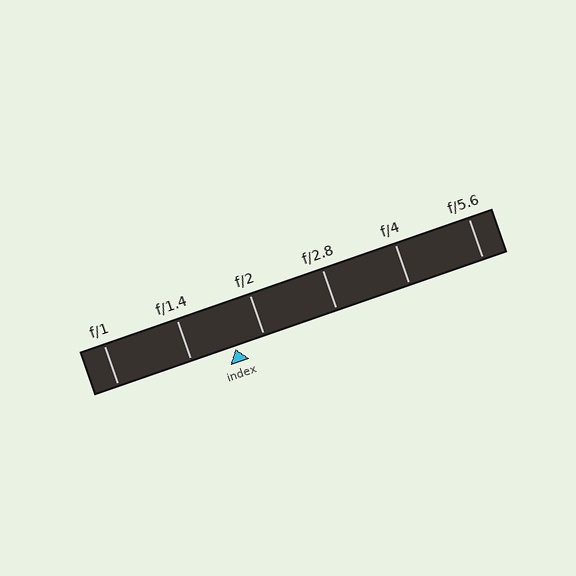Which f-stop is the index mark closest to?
The index mark is closest to f/2.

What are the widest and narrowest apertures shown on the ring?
The widest aperture shown is f/1 and the narrowest is f/5.6.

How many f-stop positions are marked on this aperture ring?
There are 6 f-stop positions marked.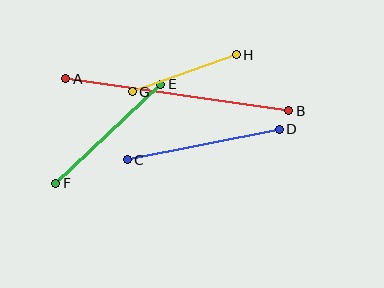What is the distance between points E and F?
The distance is approximately 144 pixels.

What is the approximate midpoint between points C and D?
The midpoint is at approximately (203, 145) pixels.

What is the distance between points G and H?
The distance is approximately 111 pixels.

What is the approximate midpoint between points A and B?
The midpoint is at approximately (177, 95) pixels.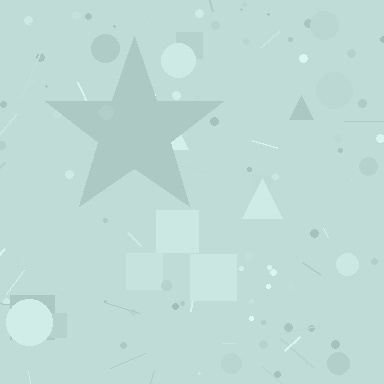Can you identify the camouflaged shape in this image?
The camouflaged shape is a star.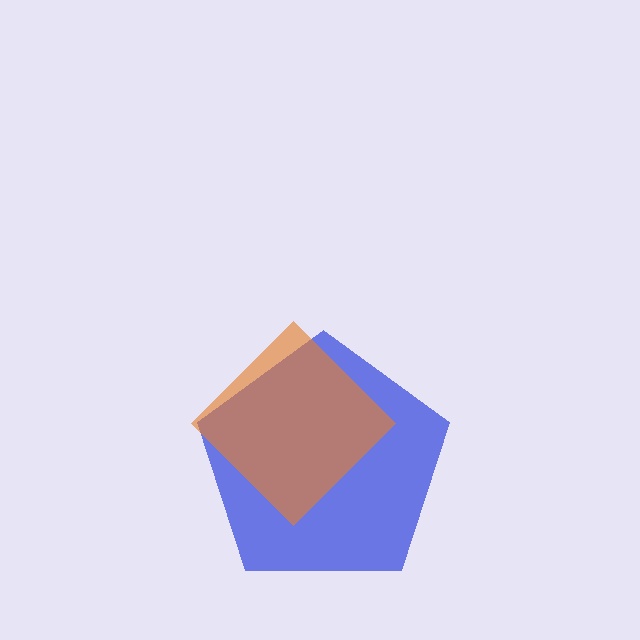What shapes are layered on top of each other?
The layered shapes are: a blue pentagon, an orange diamond.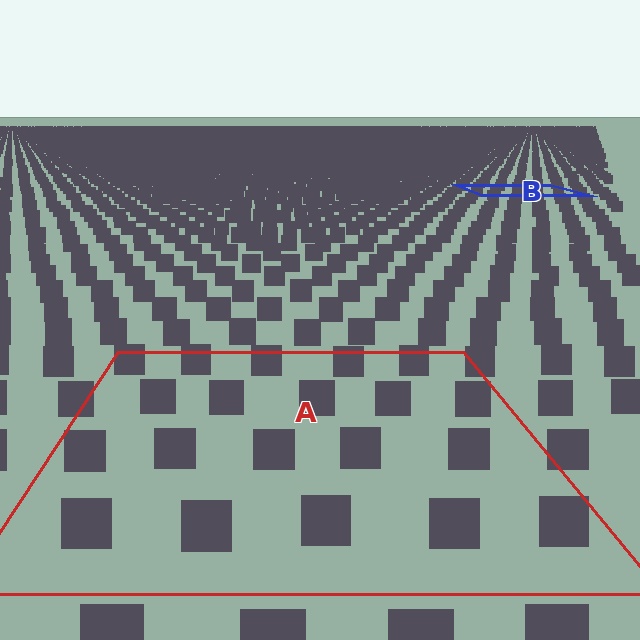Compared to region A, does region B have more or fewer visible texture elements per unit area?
Region B has more texture elements per unit area — they are packed more densely because it is farther away.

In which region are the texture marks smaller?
The texture marks are smaller in region B, because it is farther away.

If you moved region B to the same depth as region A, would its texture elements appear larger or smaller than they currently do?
They would appear larger. At a closer depth, the same texture elements are projected at a bigger on-screen size.